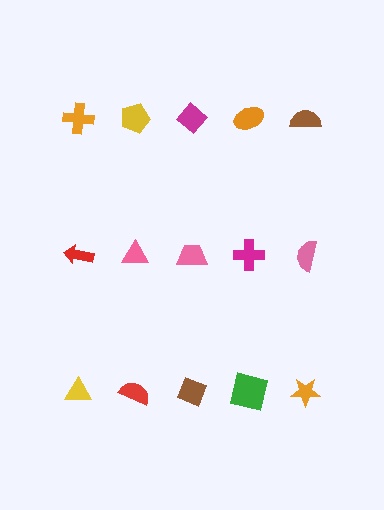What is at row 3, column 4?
A green square.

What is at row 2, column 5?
A pink semicircle.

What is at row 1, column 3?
A magenta diamond.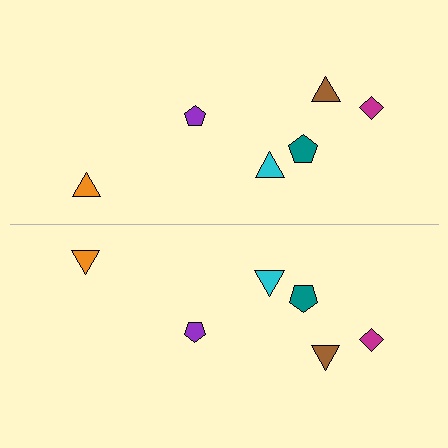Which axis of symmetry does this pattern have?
The pattern has a horizontal axis of symmetry running through the center of the image.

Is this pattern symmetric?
Yes, this pattern has bilateral (reflection) symmetry.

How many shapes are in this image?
There are 12 shapes in this image.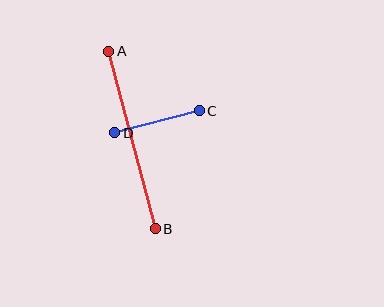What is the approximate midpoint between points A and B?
The midpoint is at approximately (132, 140) pixels.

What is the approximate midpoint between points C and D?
The midpoint is at approximately (157, 122) pixels.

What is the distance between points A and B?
The distance is approximately 183 pixels.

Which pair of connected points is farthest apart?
Points A and B are farthest apart.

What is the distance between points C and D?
The distance is approximately 87 pixels.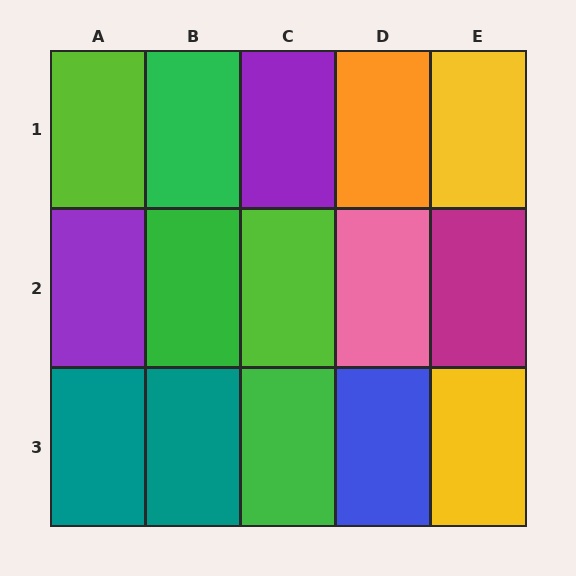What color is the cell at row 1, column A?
Lime.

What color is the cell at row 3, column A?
Teal.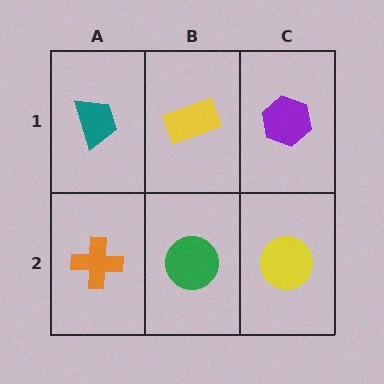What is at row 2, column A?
An orange cross.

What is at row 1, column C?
A purple hexagon.